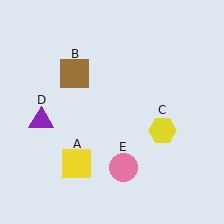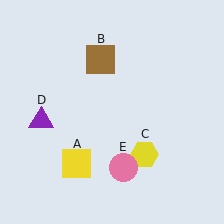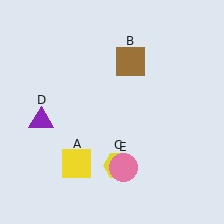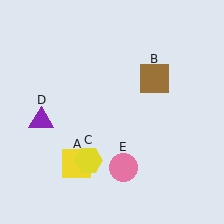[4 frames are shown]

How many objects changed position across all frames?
2 objects changed position: brown square (object B), yellow hexagon (object C).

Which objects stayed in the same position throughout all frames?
Yellow square (object A) and purple triangle (object D) and pink circle (object E) remained stationary.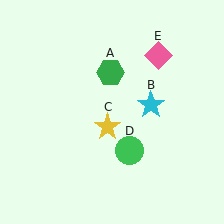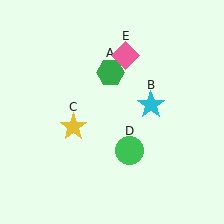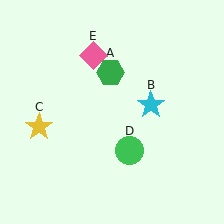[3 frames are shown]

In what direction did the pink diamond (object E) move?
The pink diamond (object E) moved left.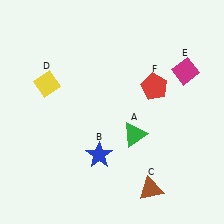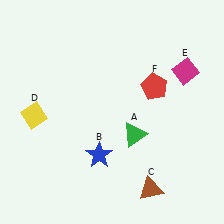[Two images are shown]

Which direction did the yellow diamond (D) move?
The yellow diamond (D) moved down.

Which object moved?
The yellow diamond (D) moved down.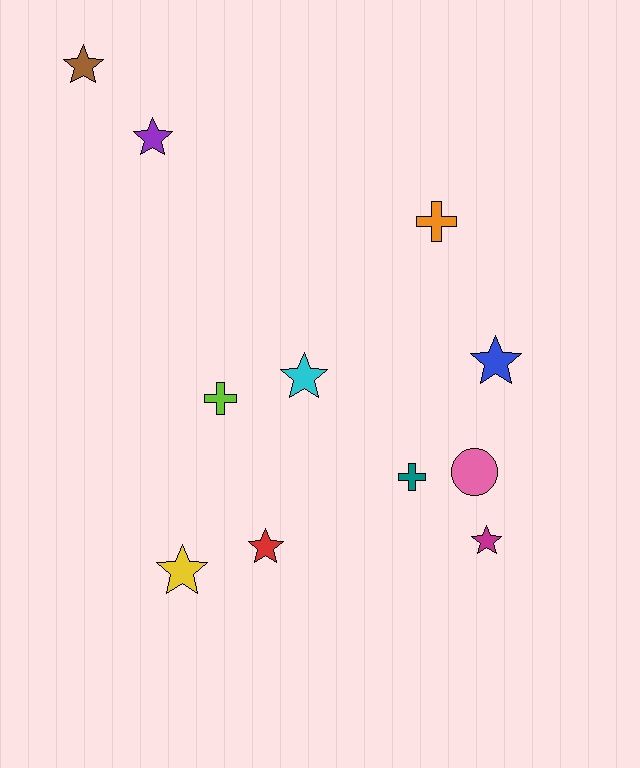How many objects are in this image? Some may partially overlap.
There are 11 objects.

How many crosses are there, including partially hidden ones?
There are 3 crosses.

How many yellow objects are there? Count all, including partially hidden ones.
There is 1 yellow object.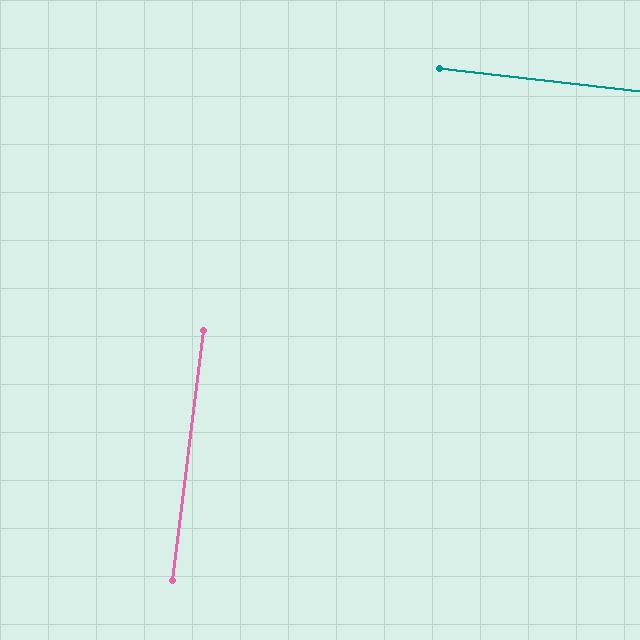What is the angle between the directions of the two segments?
Approximately 90 degrees.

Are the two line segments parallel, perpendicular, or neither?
Perpendicular — they meet at approximately 90°.